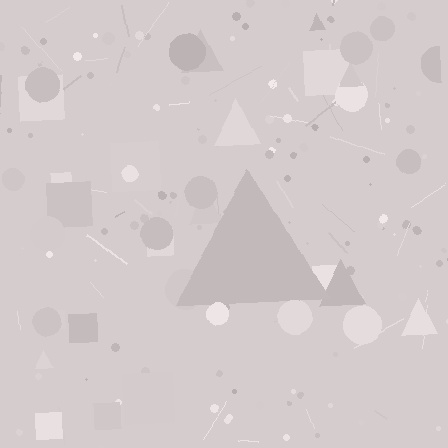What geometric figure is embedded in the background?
A triangle is embedded in the background.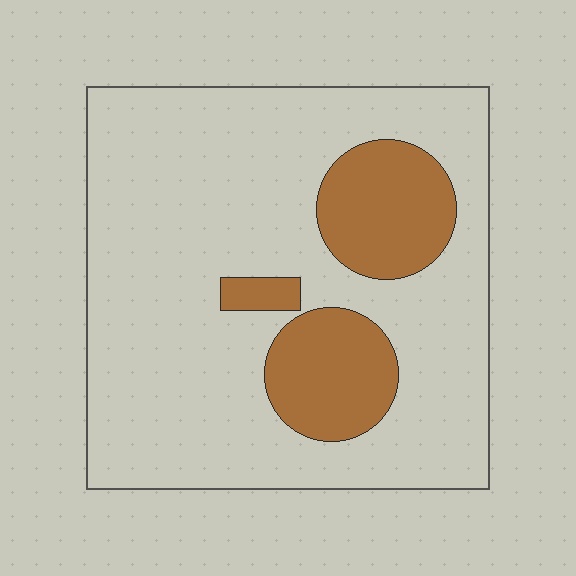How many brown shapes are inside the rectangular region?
3.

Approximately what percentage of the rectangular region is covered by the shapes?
Approximately 20%.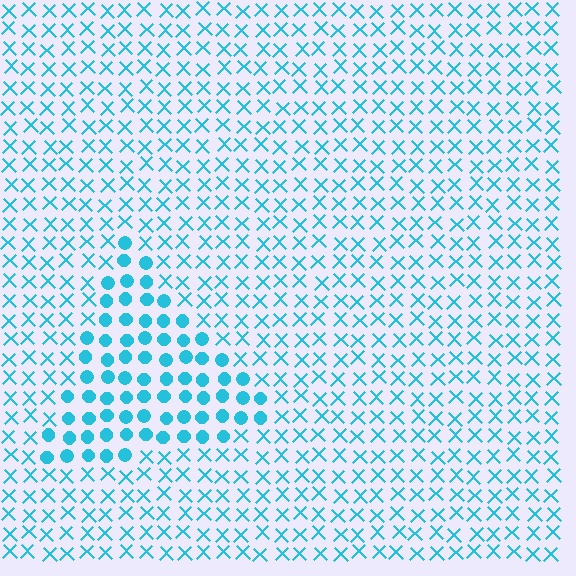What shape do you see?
I see a triangle.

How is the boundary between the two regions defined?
The boundary is defined by a change in element shape: circles inside vs. X marks outside. All elements share the same color and spacing.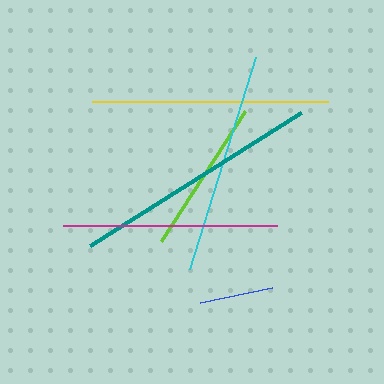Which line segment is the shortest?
The blue line is the shortest at approximately 74 pixels.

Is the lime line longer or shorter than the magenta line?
The magenta line is longer than the lime line.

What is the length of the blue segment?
The blue segment is approximately 74 pixels long.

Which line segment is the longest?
The teal line is the longest at approximately 249 pixels.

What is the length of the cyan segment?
The cyan segment is approximately 222 pixels long.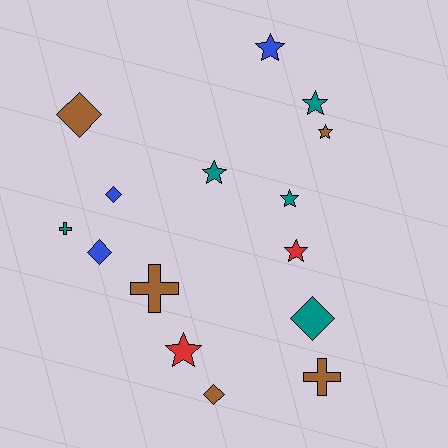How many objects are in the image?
There are 15 objects.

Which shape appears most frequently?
Star, with 7 objects.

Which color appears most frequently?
Brown, with 5 objects.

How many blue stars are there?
There is 1 blue star.